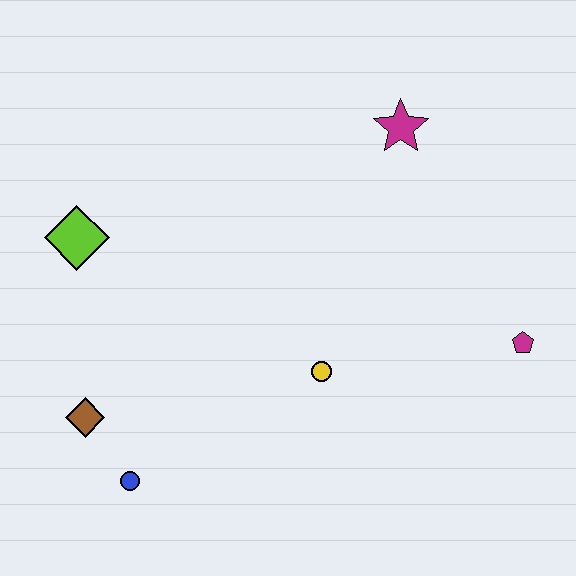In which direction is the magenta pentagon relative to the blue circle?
The magenta pentagon is to the right of the blue circle.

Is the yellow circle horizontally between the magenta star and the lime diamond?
Yes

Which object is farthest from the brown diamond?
The magenta pentagon is farthest from the brown diamond.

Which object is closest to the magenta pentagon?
The yellow circle is closest to the magenta pentagon.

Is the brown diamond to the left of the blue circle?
Yes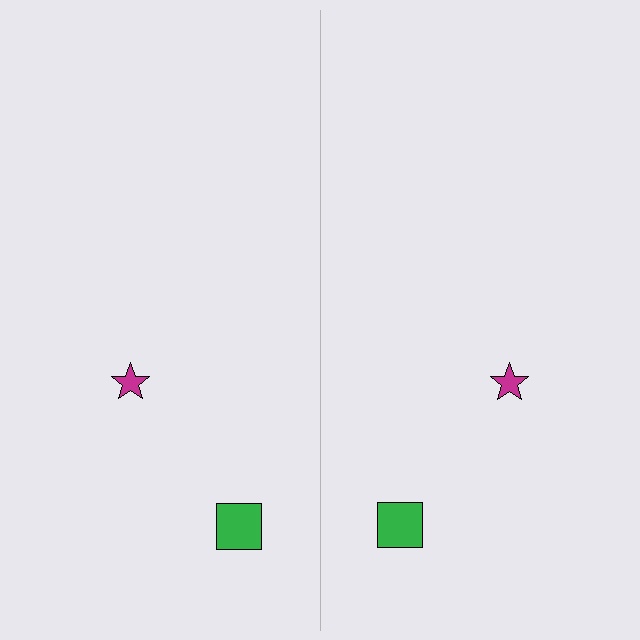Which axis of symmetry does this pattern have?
The pattern has a vertical axis of symmetry running through the center of the image.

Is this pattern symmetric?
Yes, this pattern has bilateral (reflection) symmetry.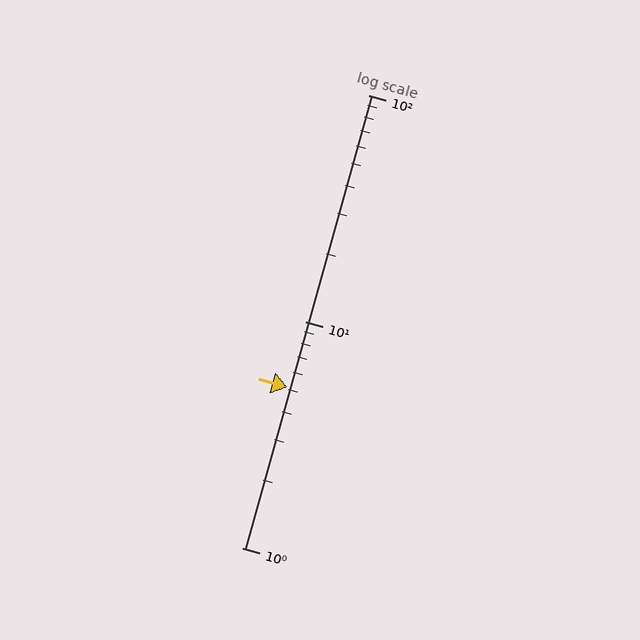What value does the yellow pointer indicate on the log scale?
The pointer indicates approximately 5.1.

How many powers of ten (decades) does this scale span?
The scale spans 2 decades, from 1 to 100.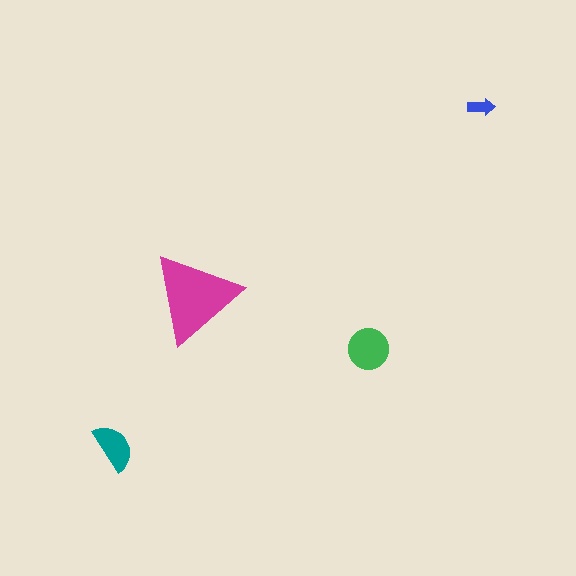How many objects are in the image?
There are 4 objects in the image.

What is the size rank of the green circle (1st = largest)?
2nd.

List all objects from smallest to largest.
The blue arrow, the teal semicircle, the green circle, the magenta triangle.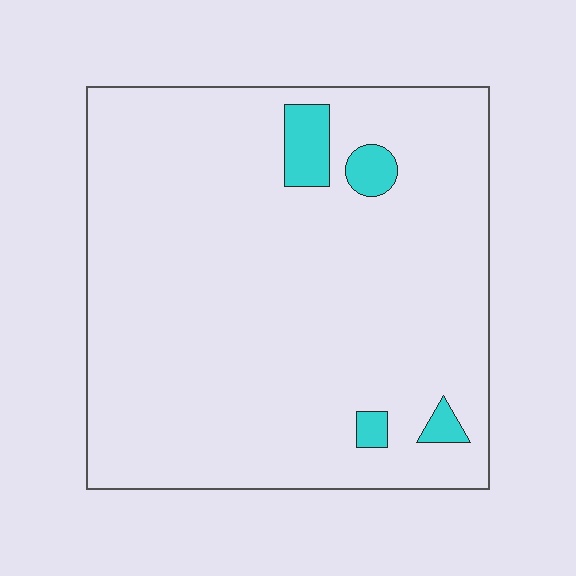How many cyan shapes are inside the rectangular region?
4.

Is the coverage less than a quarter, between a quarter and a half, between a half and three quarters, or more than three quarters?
Less than a quarter.